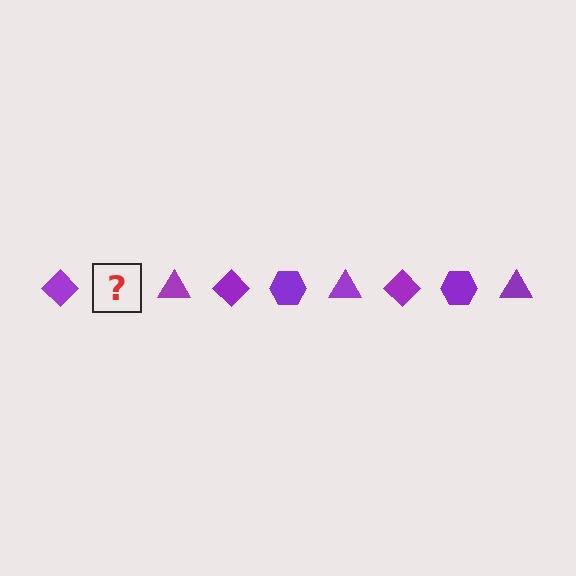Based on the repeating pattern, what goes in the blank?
The blank should be a purple hexagon.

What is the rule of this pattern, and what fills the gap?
The rule is that the pattern cycles through diamond, hexagon, triangle shapes in purple. The gap should be filled with a purple hexagon.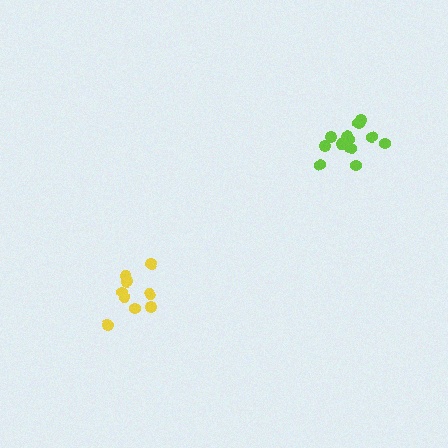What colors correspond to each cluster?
The clusters are colored: yellow, lime.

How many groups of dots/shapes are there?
There are 2 groups.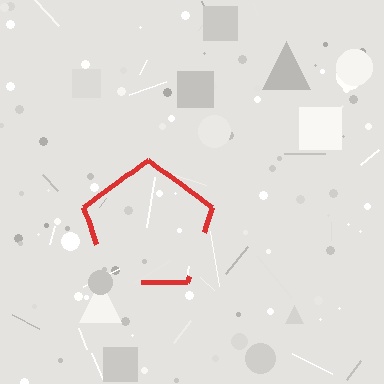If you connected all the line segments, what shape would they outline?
They would outline a pentagon.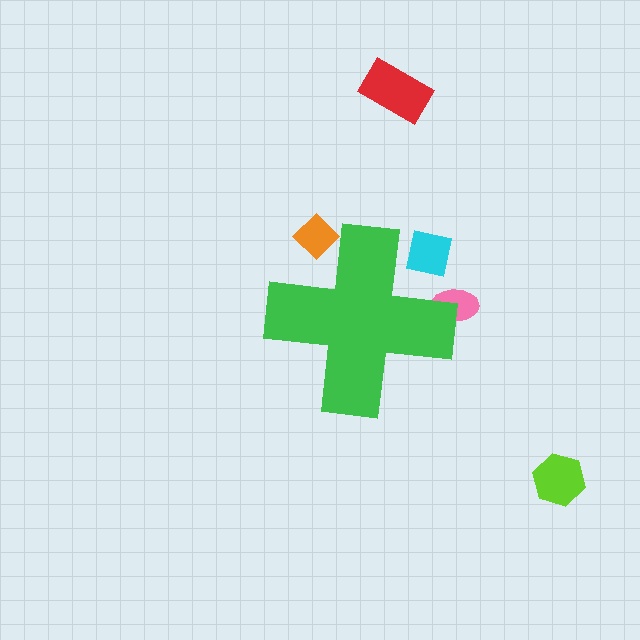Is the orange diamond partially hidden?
Yes, the orange diamond is partially hidden behind the green cross.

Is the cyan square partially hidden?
Yes, the cyan square is partially hidden behind the green cross.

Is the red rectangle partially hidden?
No, the red rectangle is fully visible.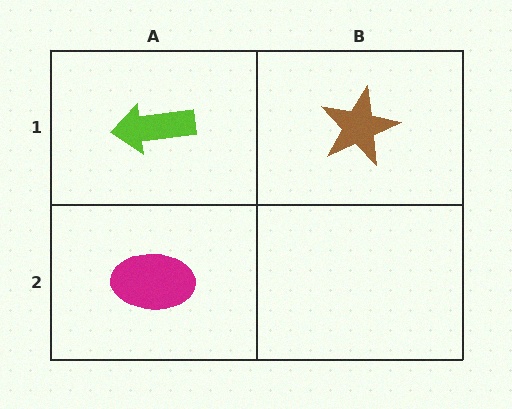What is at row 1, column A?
A lime arrow.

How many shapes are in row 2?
1 shape.